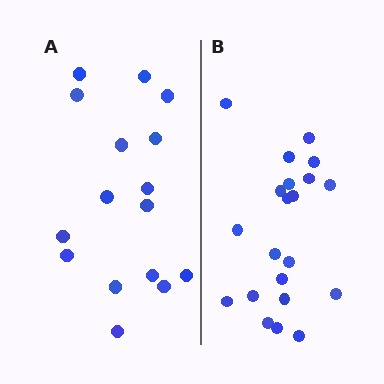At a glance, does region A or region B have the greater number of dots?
Region B (the right region) has more dots.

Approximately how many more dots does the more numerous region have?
Region B has about 5 more dots than region A.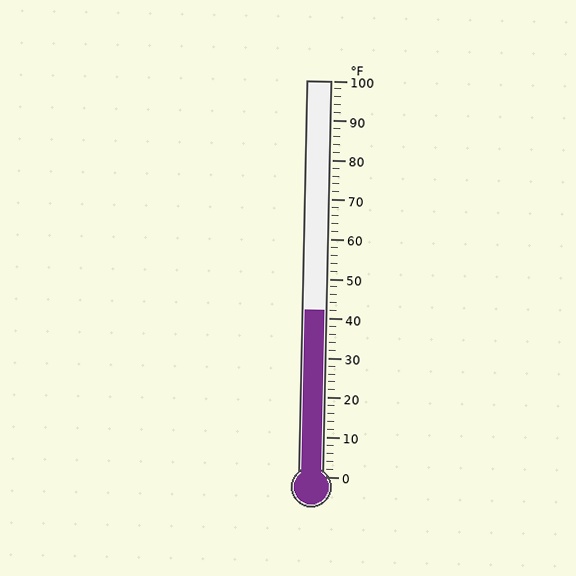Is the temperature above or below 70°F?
The temperature is below 70°F.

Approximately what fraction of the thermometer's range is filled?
The thermometer is filled to approximately 40% of its range.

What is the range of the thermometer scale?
The thermometer scale ranges from 0°F to 100°F.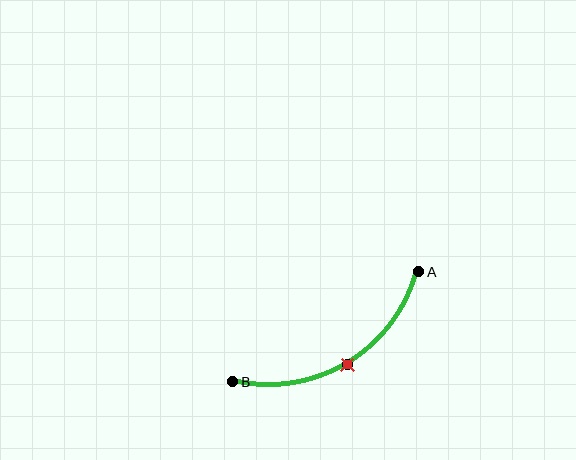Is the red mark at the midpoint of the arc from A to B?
Yes. The red mark lies on the arc at equal arc-length from both A and B — it is the arc midpoint.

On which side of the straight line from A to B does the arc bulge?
The arc bulges below the straight line connecting A and B.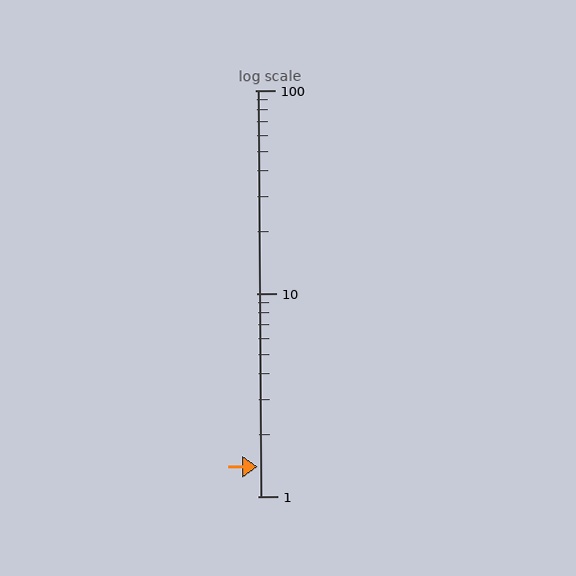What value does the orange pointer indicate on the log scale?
The pointer indicates approximately 1.4.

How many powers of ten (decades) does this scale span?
The scale spans 2 decades, from 1 to 100.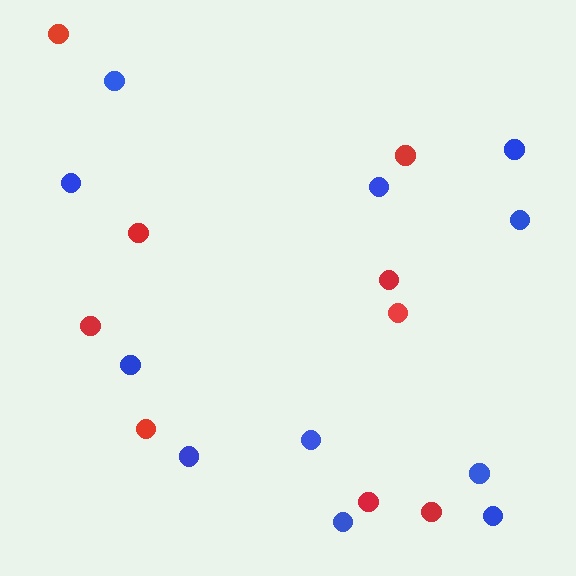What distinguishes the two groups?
There are 2 groups: one group of blue circles (11) and one group of red circles (9).